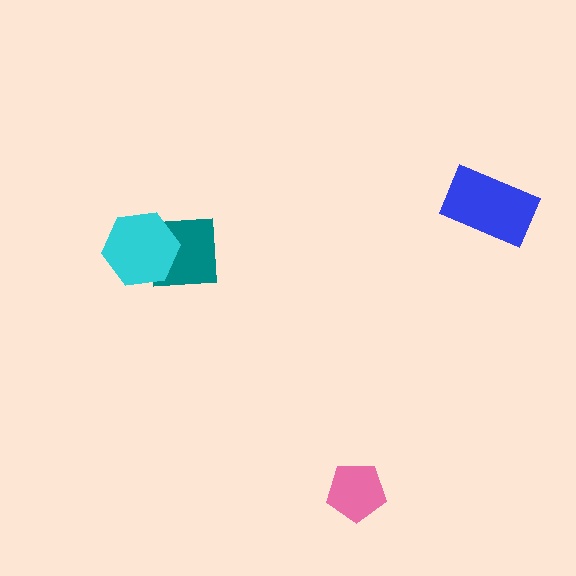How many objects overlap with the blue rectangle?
0 objects overlap with the blue rectangle.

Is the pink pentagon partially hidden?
No, no other shape covers it.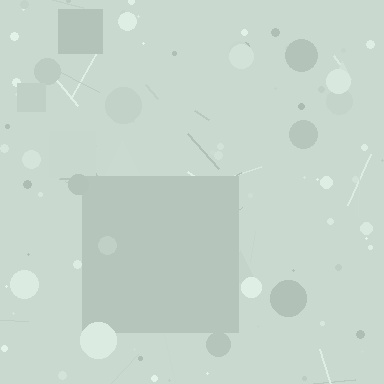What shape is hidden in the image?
A square is hidden in the image.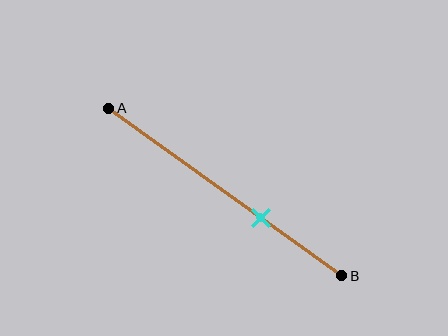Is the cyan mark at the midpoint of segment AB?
No, the mark is at about 65% from A, not at the 50% midpoint.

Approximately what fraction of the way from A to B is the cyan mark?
The cyan mark is approximately 65% of the way from A to B.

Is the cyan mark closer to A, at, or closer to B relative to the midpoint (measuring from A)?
The cyan mark is closer to point B than the midpoint of segment AB.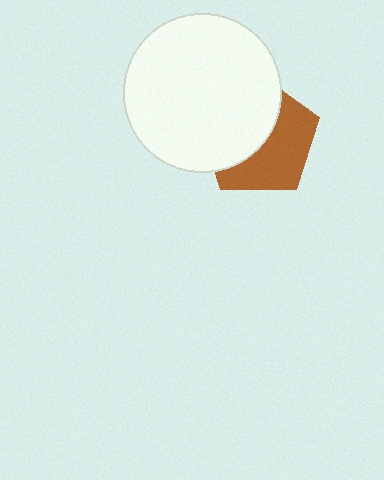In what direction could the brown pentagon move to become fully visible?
The brown pentagon could move toward the lower-right. That would shift it out from behind the white circle entirely.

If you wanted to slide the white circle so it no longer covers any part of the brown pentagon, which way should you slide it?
Slide it toward the upper-left — that is the most direct way to separate the two shapes.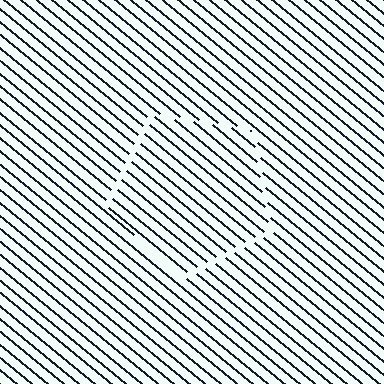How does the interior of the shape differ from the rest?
The interior of the shape contains the same grating, shifted by half a period — the contour is defined by the phase discontinuity where line-ends from the inner and outer gratings abut.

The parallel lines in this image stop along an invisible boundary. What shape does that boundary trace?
An illusory pentagon. The interior of the shape contains the same grating, shifted by half a period — the contour is defined by the phase discontinuity where line-ends from the inner and outer gratings abut.